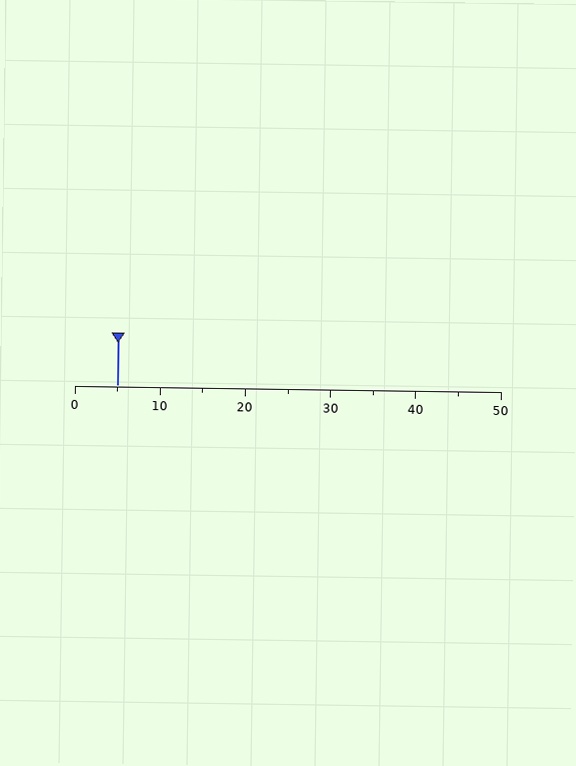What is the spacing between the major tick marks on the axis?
The major ticks are spaced 10 apart.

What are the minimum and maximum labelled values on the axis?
The axis runs from 0 to 50.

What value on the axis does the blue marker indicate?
The marker indicates approximately 5.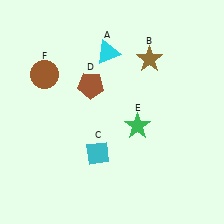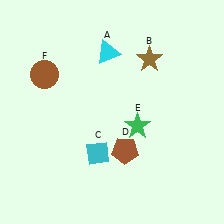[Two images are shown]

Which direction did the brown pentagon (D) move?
The brown pentagon (D) moved down.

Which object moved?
The brown pentagon (D) moved down.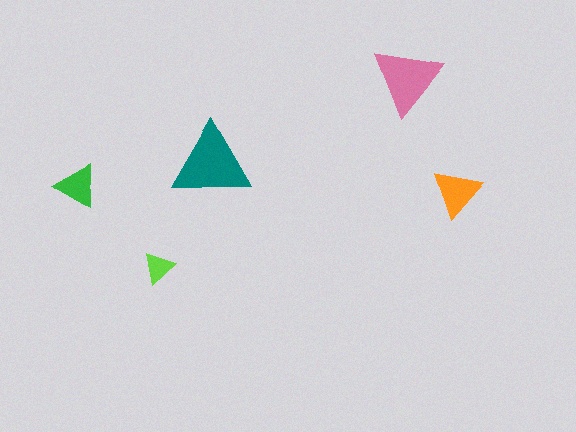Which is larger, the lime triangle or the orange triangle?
The orange one.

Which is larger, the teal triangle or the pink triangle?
The teal one.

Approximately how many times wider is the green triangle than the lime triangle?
About 1.5 times wider.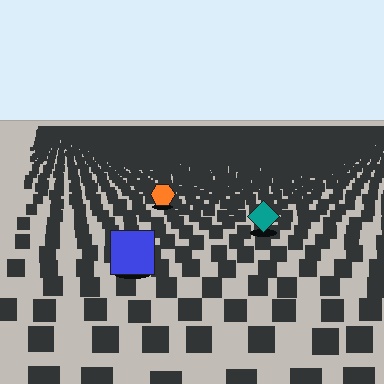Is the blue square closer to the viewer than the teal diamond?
Yes. The blue square is closer — you can tell from the texture gradient: the ground texture is coarser near it.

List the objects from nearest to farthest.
From nearest to farthest: the blue square, the teal diamond, the orange hexagon.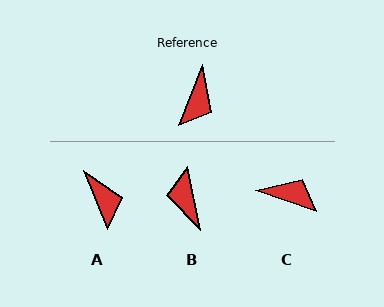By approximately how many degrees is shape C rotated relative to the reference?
Approximately 92 degrees counter-clockwise.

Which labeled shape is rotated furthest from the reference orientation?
B, about 147 degrees away.